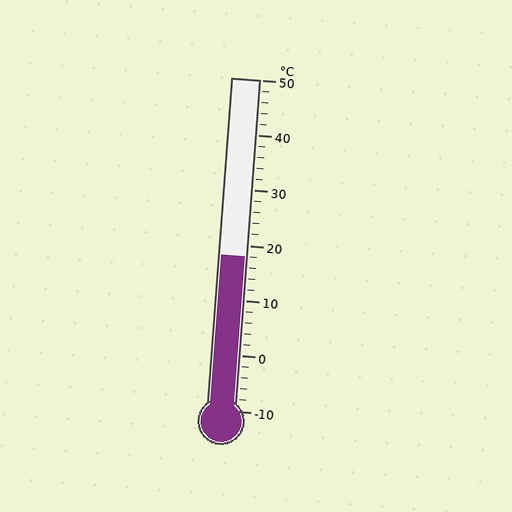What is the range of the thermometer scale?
The thermometer scale ranges from -10°C to 50°C.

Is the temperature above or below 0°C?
The temperature is above 0°C.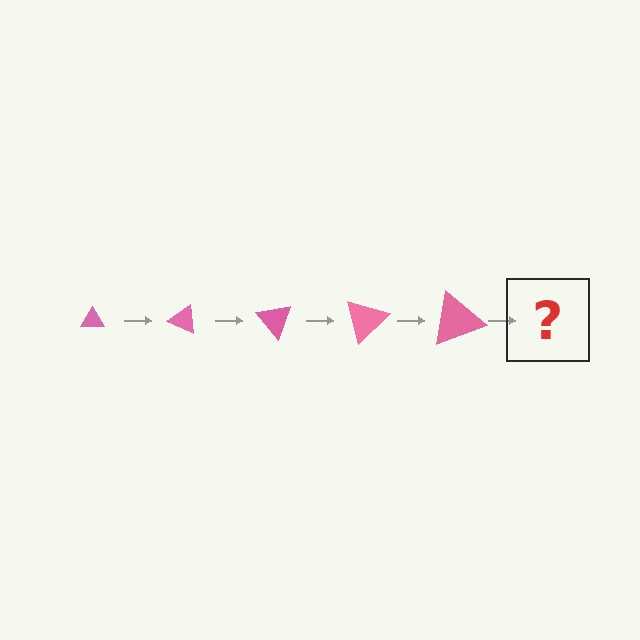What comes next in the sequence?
The next element should be a triangle, larger than the previous one and rotated 125 degrees from the start.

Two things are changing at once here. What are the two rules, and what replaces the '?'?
The two rules are that the triangle grows larger each step and it rotates 25 degrees each step. The '?' should be a triangle, larger than the previous one and rotated 125 degrees from the start.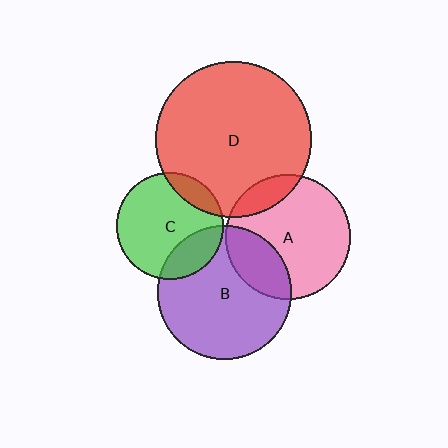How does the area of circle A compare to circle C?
Approximately 1.4 times.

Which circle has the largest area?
Circle D (red).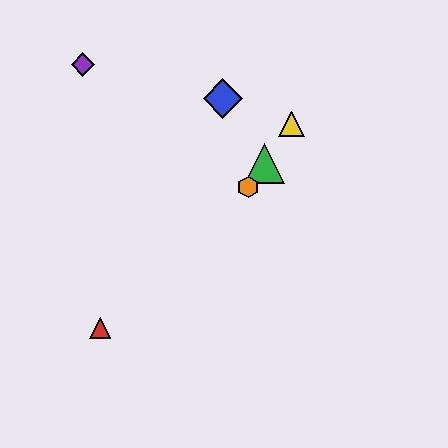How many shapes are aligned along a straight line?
3 shapes (the green triangle, the yellow triangle, the orange hexagon) are aligned along a straight line.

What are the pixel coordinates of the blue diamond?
The blue diamond is at (223, 99).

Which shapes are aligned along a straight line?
The green triangle, the yellow triangle, the orange hexagon are aligned along a straight line.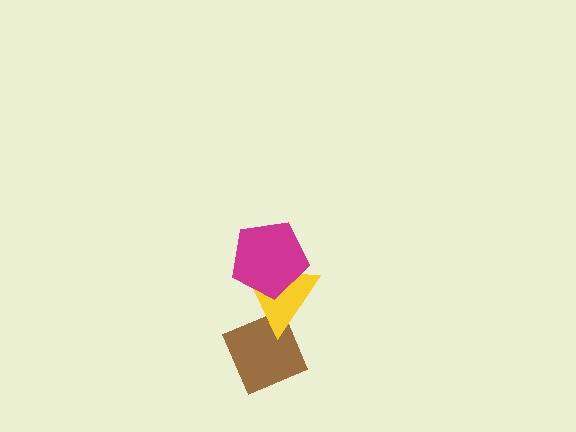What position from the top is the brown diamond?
The brown diamond is 3rd from the top.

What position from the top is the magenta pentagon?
The magenta pentagon is 1st from the top.